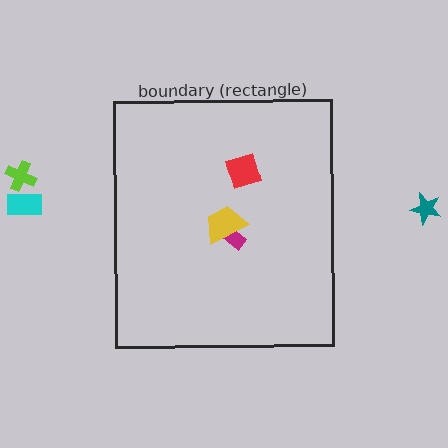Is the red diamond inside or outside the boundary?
Inside.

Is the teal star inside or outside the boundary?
Outside.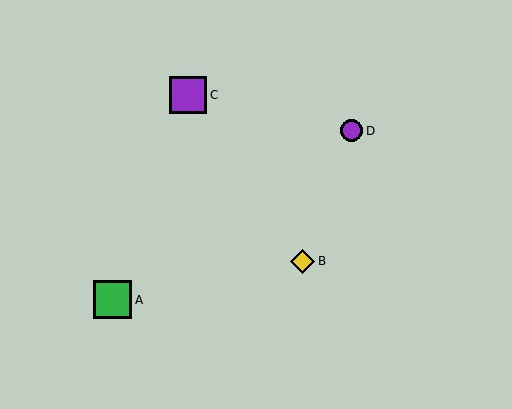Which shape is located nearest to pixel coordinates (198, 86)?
The purple square (labeled C) at (188, 95) is nearest to that location.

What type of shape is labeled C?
Shape C is a purple square.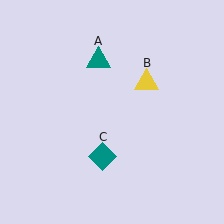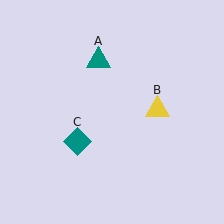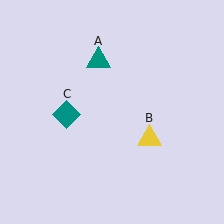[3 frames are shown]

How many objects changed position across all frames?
2 objects changed position: yellow triangle (object B), teal diamond (object C).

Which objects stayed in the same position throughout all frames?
Teal triangle (object A) remained stationary.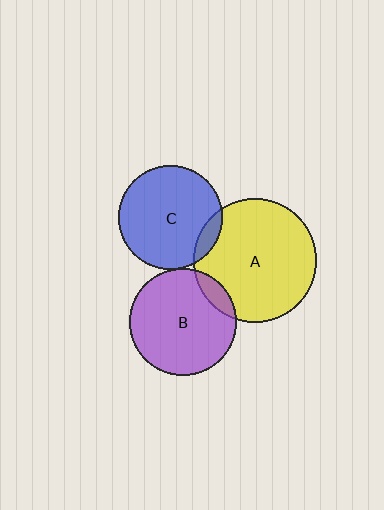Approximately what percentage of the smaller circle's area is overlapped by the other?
Approximately 10%.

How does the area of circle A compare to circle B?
Approximately 1.3 times.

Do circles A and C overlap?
Yes.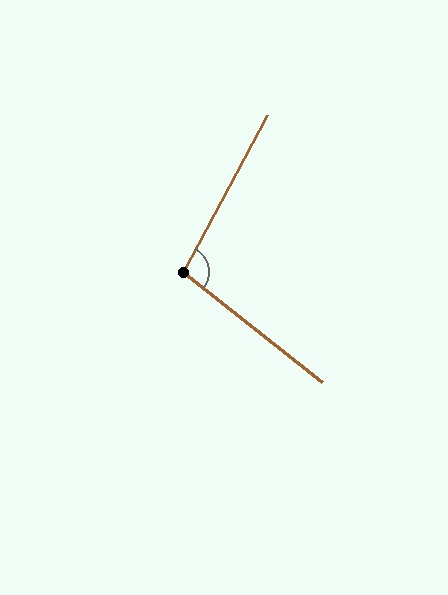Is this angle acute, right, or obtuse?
It is obtuse.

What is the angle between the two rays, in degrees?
Approximately 100 degrees.